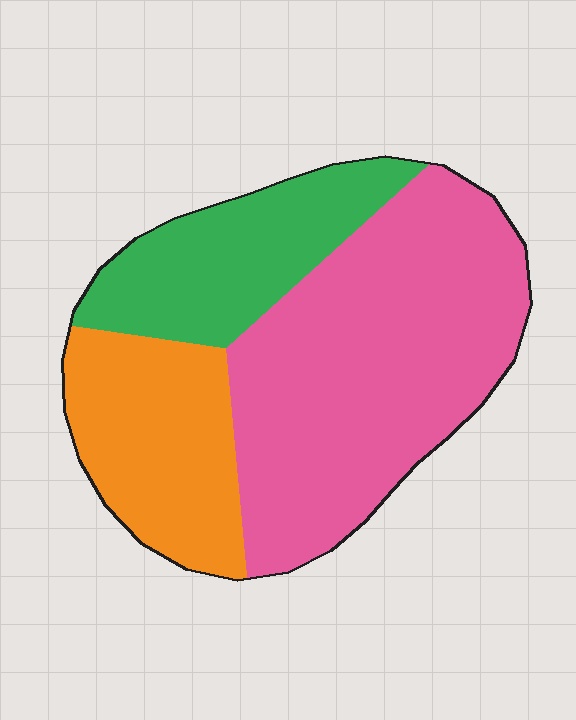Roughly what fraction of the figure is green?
Green covers about 25% of the figure.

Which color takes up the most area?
Pink, at roughly 55%.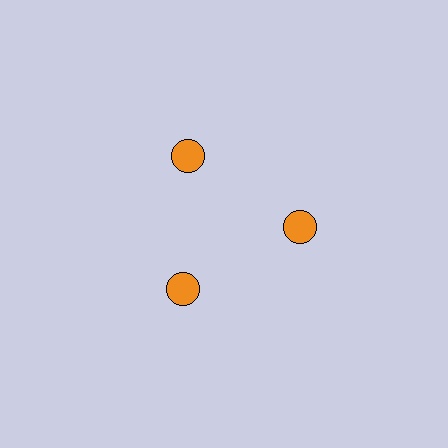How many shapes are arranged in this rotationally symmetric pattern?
There are 3 shapes, arranged in 3 groups of 1.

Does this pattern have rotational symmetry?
Yes, this pattern has 3-fold rotational symmetry. It looks the same after rotating 120 degrees around the center.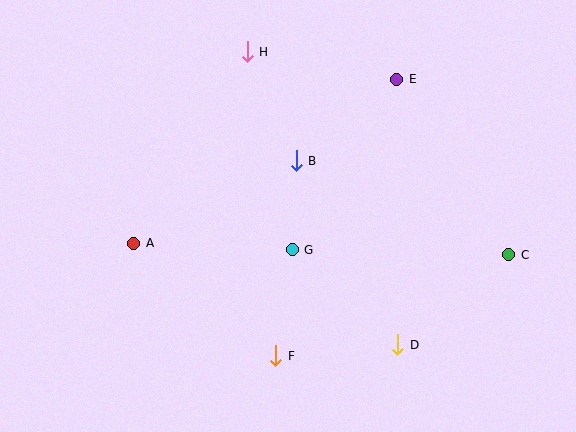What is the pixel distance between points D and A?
The distance between D and A is 283 pixels.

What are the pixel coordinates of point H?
Point H is at (247, 52).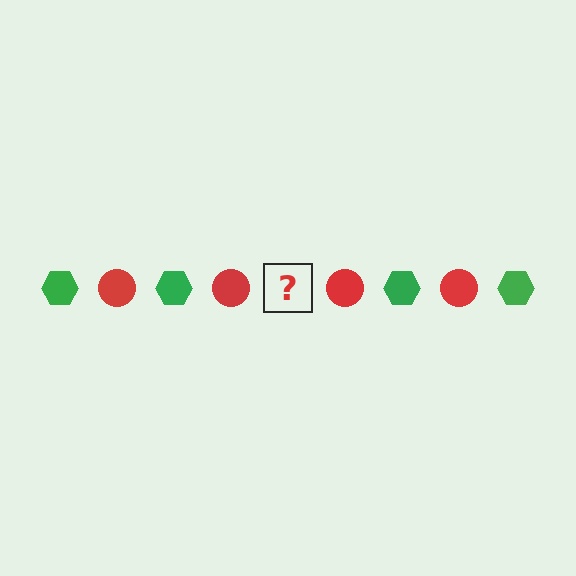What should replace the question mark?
The question mark should be replaced with a green hexagon.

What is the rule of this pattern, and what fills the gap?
The rule is that the pattern alternates between green hexagon and red circle. The gap should be filled with a green hexagon.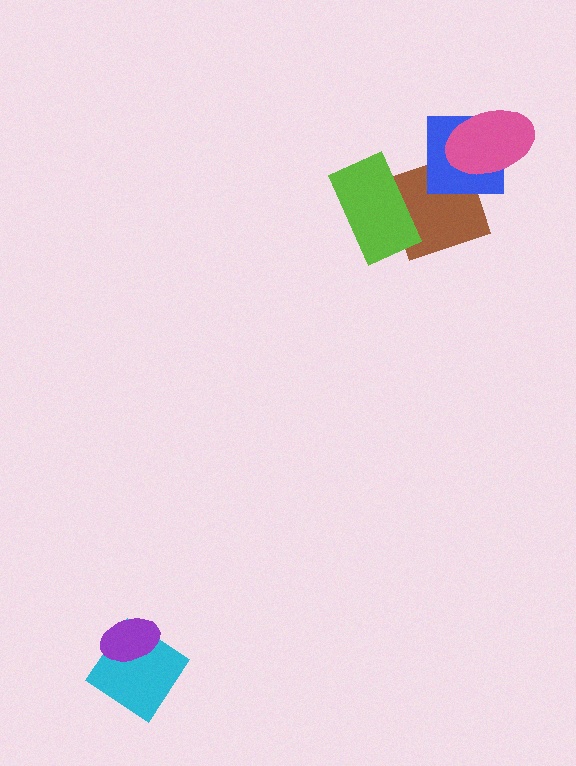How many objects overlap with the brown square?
2 objects overlap with the brown square.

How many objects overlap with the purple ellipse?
1 object overlaps with the purple ellipse.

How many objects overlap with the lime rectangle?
1 object overlaps with the lime rectangle.